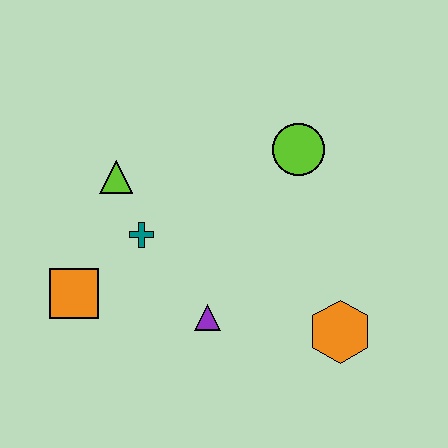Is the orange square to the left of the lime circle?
Yes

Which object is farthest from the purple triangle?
The lime circle is farthest from the purple triangle.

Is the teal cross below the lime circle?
Yes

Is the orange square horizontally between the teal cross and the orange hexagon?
No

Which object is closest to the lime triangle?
The teal cross is closest to the lime triangle.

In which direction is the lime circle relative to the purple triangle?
The lime circle is above the purple triangle.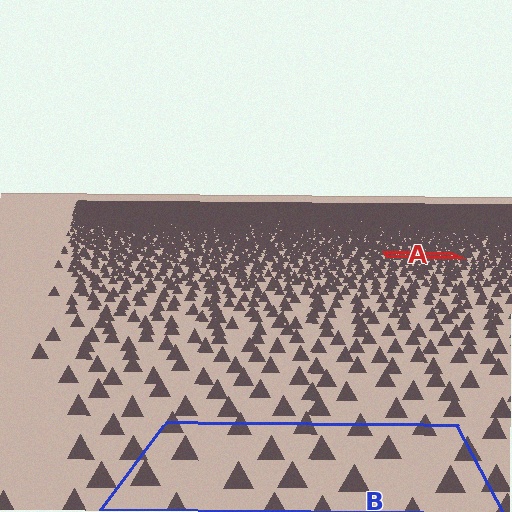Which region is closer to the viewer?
Region B is closer. The texture elements there are larger and more spread out.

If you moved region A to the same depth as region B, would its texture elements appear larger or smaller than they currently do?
They would appear larger. At a closer depth, the same texture elements are projected at a bigger on-screen size.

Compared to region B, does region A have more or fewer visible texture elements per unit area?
Region A has more texture elements per unit area — they are packed more densely because it is farther away.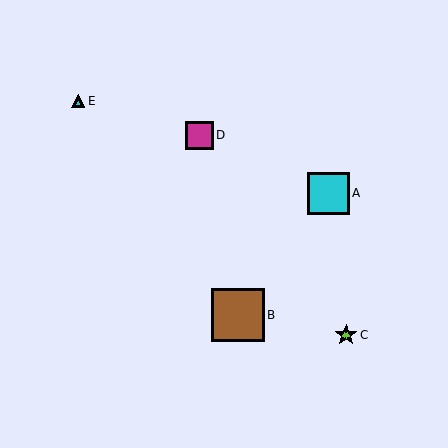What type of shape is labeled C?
Shape C is a lime star.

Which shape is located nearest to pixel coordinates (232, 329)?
The brown square (labeled B) at (238, 315) is nearest to that location.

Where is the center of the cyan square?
The center of the cyan square is at (328, 193).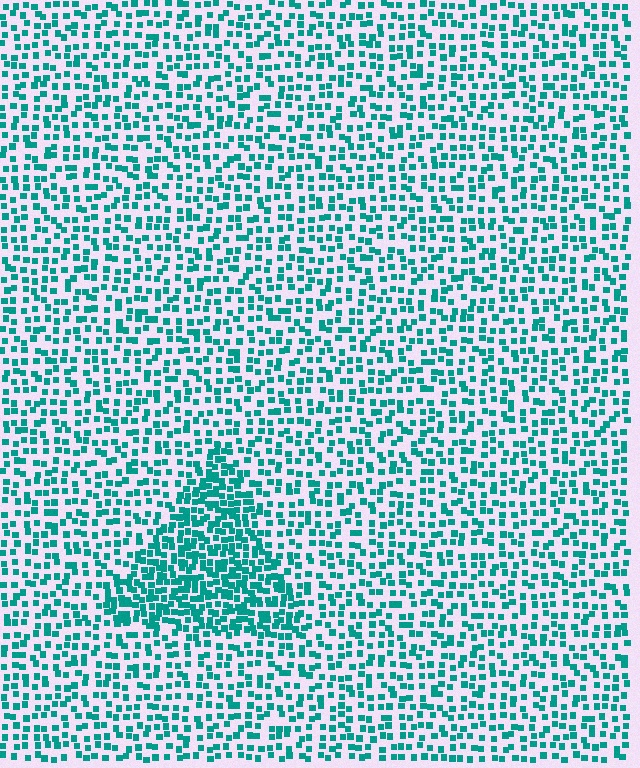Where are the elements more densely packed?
The elements are more densely packed inside the triangle boundary.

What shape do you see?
I see a triangle.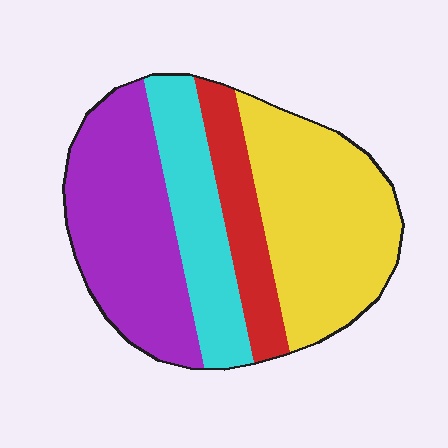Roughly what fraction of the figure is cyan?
Cyan covers about 20% of the figure.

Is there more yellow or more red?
Yellow.